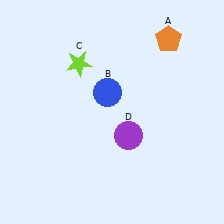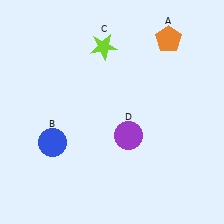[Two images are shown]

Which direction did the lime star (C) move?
The lime star (C) moved right.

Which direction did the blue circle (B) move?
The blue circle (B) moved left.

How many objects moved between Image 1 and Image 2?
2 objects moved between the two images.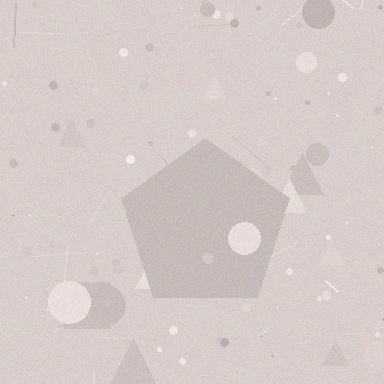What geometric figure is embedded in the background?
A pentagon is embedded in the background.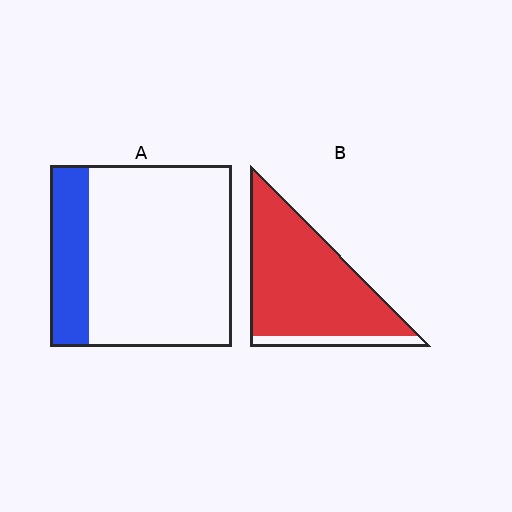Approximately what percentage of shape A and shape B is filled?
A is approximately 20% and B is approximately 90%.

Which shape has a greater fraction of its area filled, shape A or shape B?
Shape B.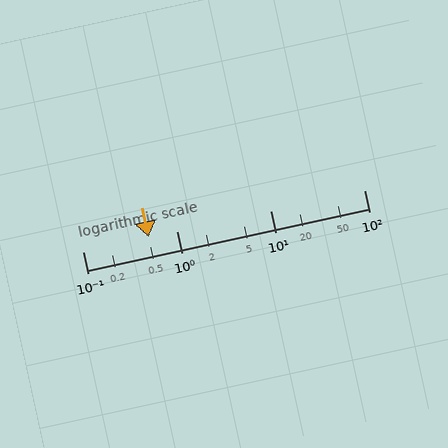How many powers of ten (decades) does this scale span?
The scale spans 3 decades, from 0.1 to 100.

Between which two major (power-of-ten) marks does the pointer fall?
The pointer is between 0.1 and 1.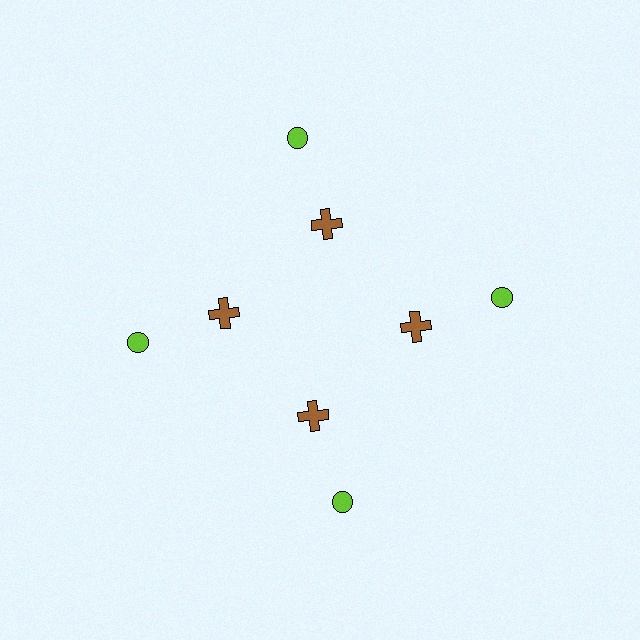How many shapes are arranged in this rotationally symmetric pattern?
There are 8 shapes, arranged in 4 groups of 2.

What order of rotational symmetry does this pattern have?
This pattern has 4-fold rotational symmetry.